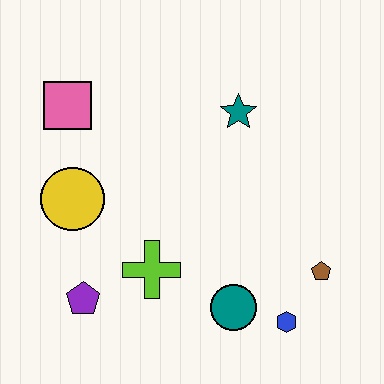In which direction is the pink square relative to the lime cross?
The pink square is above the lime cross.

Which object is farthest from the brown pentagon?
The pink square is farthest from the brown pentagon.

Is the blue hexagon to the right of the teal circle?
Yes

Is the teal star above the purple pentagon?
Yes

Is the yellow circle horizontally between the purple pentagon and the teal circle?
No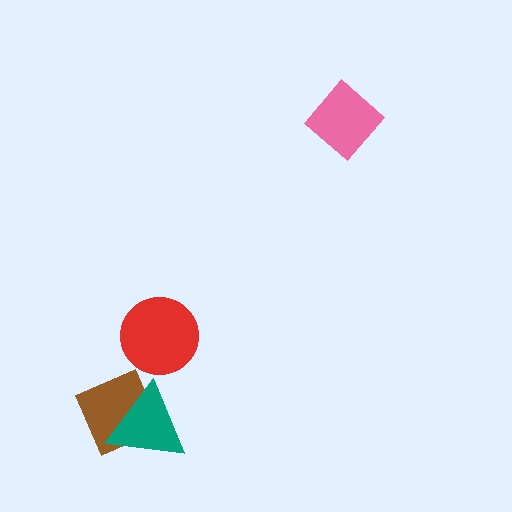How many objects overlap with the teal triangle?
1 object overlaps with the teal triangle.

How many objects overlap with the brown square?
1 object overlaps with the brown square.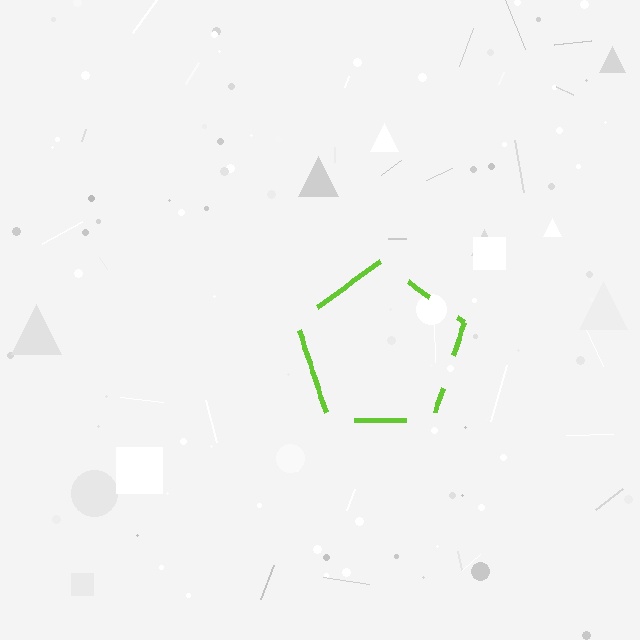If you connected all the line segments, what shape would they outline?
They would outline a pentagon.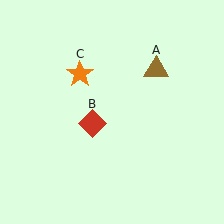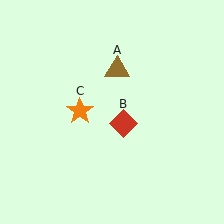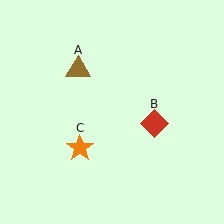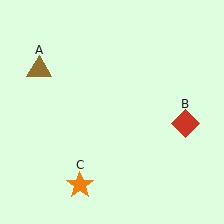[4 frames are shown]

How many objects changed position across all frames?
3 objects changed position: brown triangle (object A), red diamond (object B), orange star (object C).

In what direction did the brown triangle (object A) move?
The brown triangle (object A) moved left.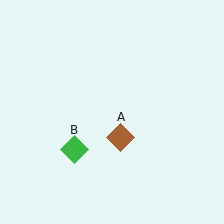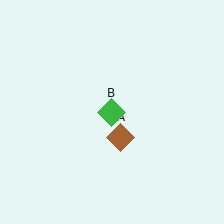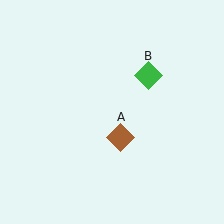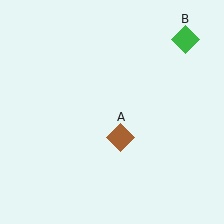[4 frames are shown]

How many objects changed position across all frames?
1 object changed position: green diamond (object B).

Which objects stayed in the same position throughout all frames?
Brown diamond (object A) remained stationary.